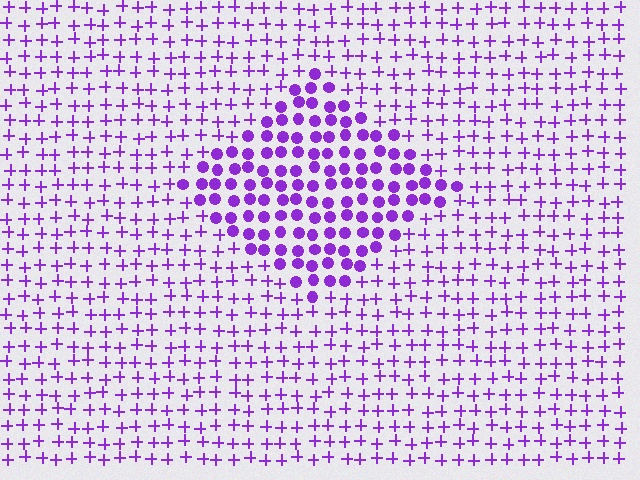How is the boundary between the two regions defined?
The boundary is defined by a change in element shape: circles inside vs. plus signs outside. All elements share the same color and spacing.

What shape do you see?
I see a diamond.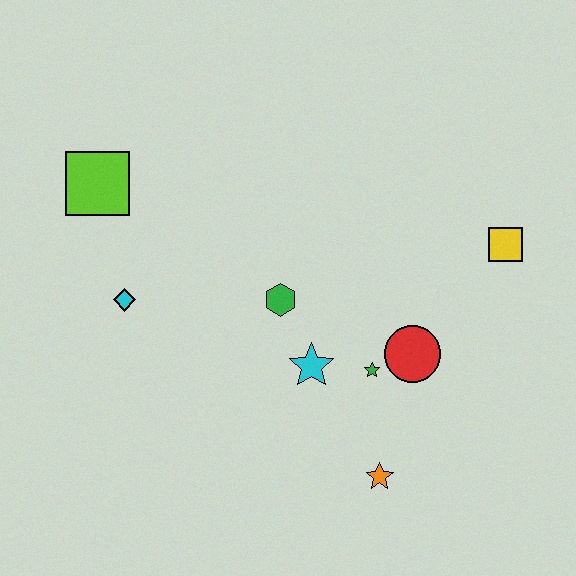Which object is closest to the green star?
The red circle is closest to the green star.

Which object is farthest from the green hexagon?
The yellow square is farthest from the green hexagon.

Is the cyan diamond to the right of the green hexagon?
No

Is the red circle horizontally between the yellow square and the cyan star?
Yes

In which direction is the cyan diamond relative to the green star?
The cyan diamond is to the left of the green star.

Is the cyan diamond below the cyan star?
No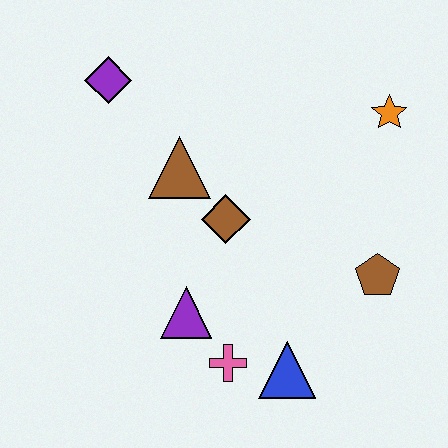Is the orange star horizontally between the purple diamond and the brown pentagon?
No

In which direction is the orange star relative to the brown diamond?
The orange star is to the right of the brown diamond.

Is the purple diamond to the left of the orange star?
Yes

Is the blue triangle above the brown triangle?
No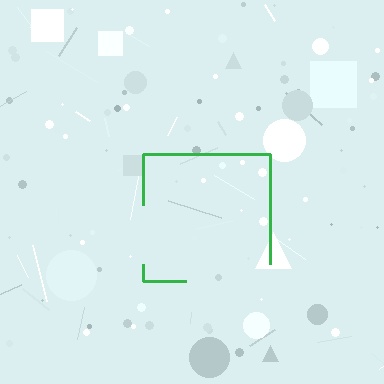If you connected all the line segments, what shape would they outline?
They would outline a square.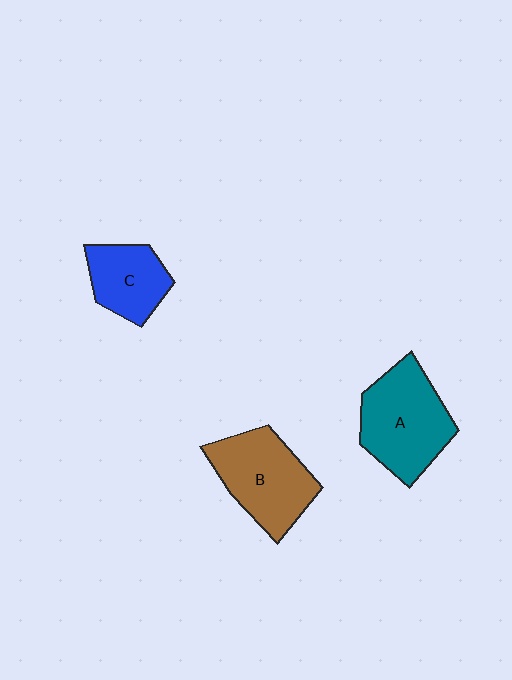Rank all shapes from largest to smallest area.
From largest to smallest: A (teal), B (brown), C (blue).